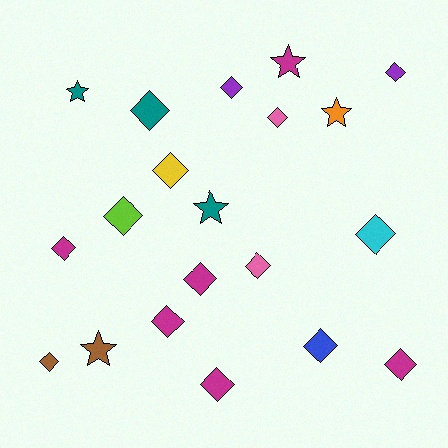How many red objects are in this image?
There are no red objects.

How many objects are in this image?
There are 20 objects.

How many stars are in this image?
There are 5 stars.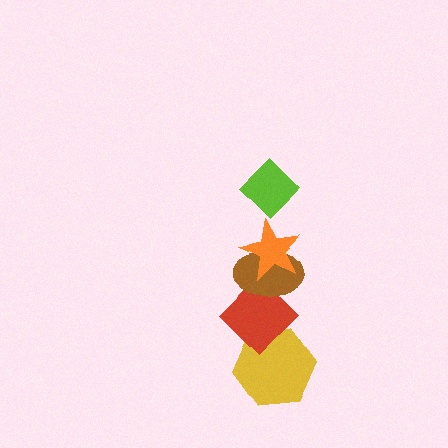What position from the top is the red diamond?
The red diamond is 4th from the top.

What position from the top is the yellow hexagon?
The yellow hexagon is 5th from the top.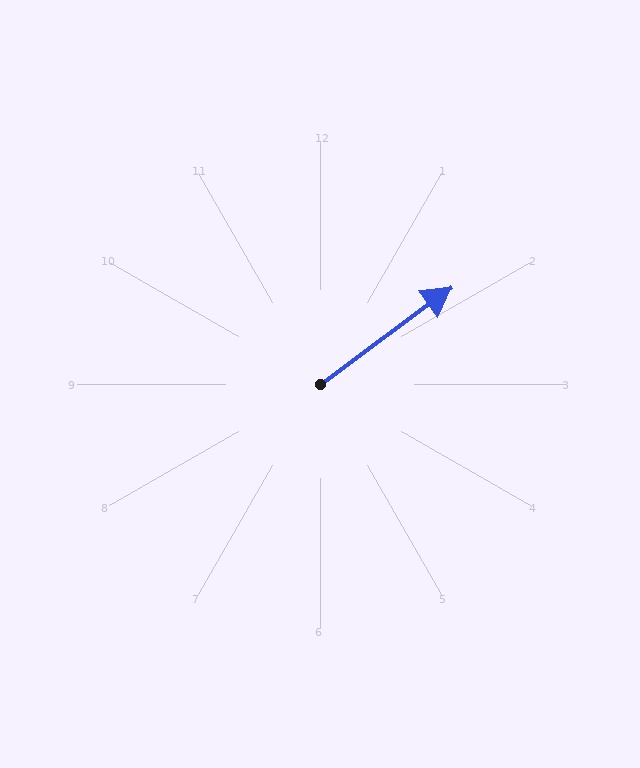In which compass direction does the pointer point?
Northeast.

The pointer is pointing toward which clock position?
Roughly 2 o'clock.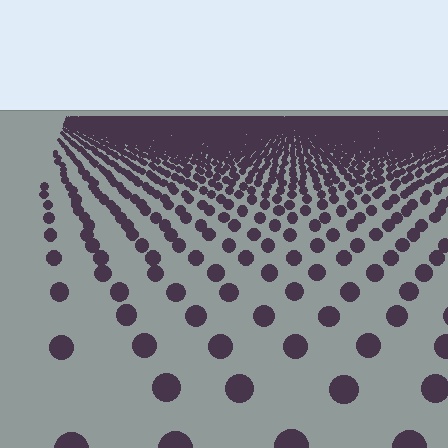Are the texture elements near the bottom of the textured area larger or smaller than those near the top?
Larger. Near the bottom, elements are closer to the viewer and appear at a bigger on-screen size.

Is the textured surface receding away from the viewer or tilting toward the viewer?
The surface is receding away from the viewer. Texture elements get smaller and denser toward the top.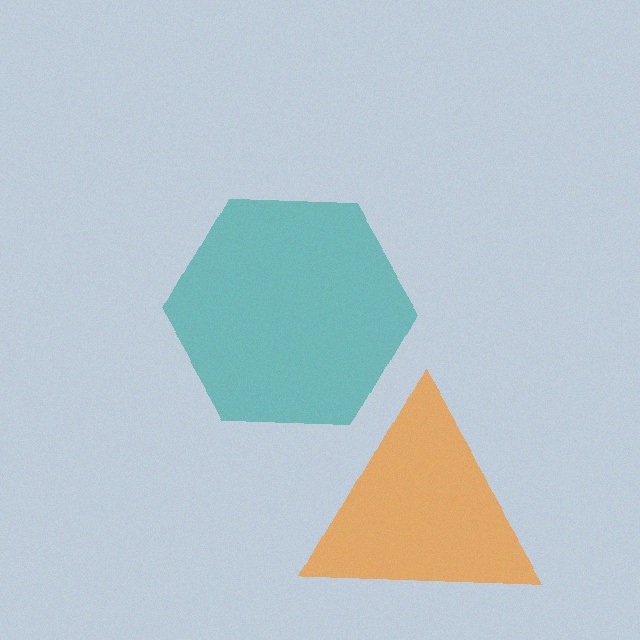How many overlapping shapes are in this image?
There are 2 overlapping shapes in the image.